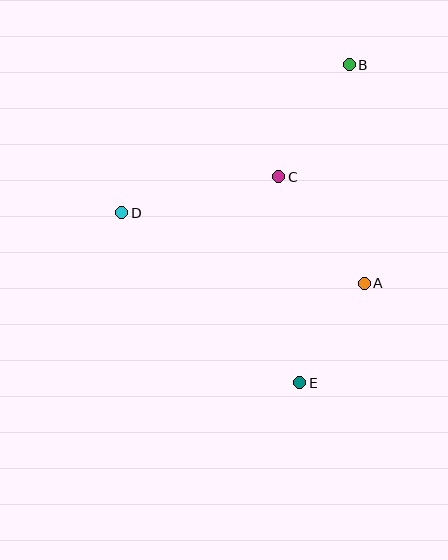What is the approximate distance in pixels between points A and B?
The distance between A and B is approximately 219 pixels.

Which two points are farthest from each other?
Points B and E are farthest from each other.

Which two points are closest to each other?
Points A and E are closest to each other.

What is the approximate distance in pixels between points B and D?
The distance between B and D is approximately 271 pixels.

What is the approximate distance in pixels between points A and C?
The distance between A and C is approximately 137 pixels.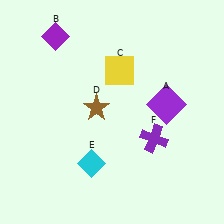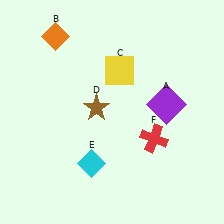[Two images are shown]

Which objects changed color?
B changed from purple to orange. F changed from purple to red.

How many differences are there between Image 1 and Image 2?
There are 2 differences between the two images.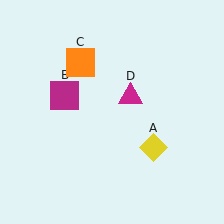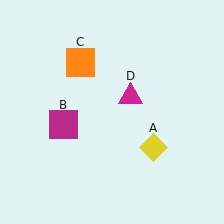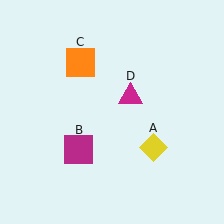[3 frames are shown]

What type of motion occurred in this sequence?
The magenta square (object B) rotated counterclockwise around the center of the scene.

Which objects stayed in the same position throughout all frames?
Yellow diamond (object A) and orange square (object C) and magenta triangle (object D) remained stationary.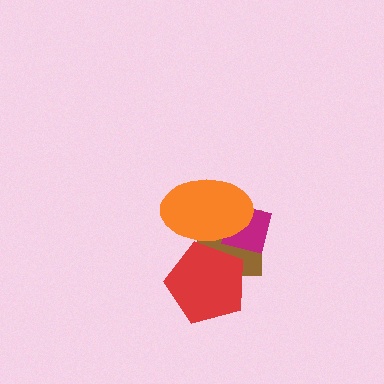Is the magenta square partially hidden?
Yes, it is partially covered by another shape.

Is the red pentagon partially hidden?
No, no other shape covers it.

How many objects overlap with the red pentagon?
2 objects overlap with the red pentagon.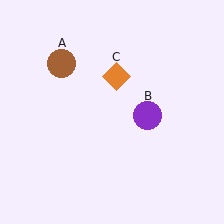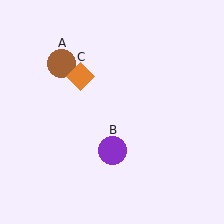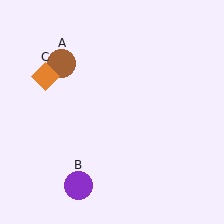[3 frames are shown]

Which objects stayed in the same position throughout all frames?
Brown circle (object A) remained stationary.